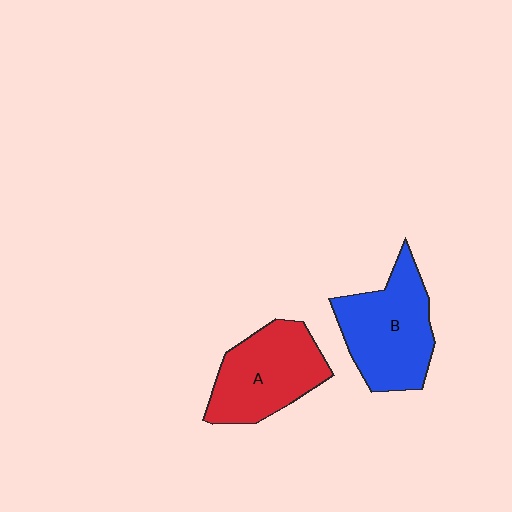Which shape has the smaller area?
Shape A (red).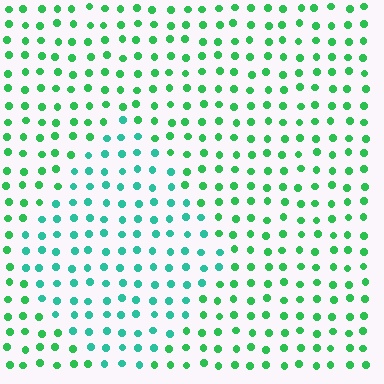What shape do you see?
I see a diamond.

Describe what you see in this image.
The image is filled with small green elements in a uniform arrangement. A diamond-shaped region is visible where the elements are tinted to a slightly different hue, forming a subtle color boundary.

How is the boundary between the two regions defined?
The boundary is defined purely by a slight shift in hue (about 31 degrees). Spacing, size, and orientation are identical on both sides.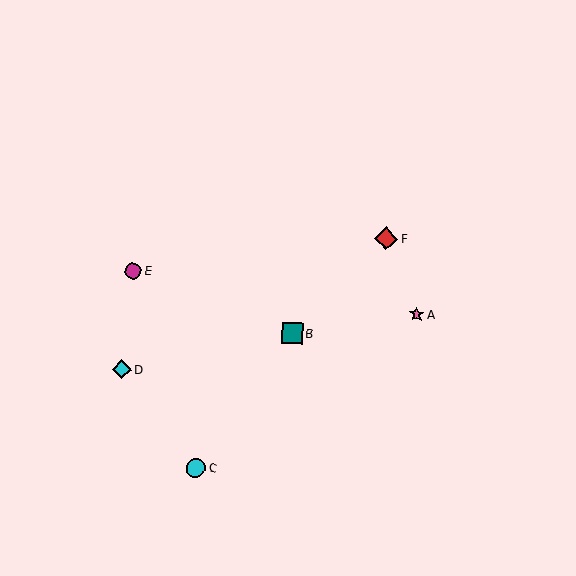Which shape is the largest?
The red diamond (labeled F) is the largest.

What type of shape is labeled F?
Shape F is a red diamond.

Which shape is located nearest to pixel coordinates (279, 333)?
The teal square (labeled B) at (292, 333) is nearest to that location.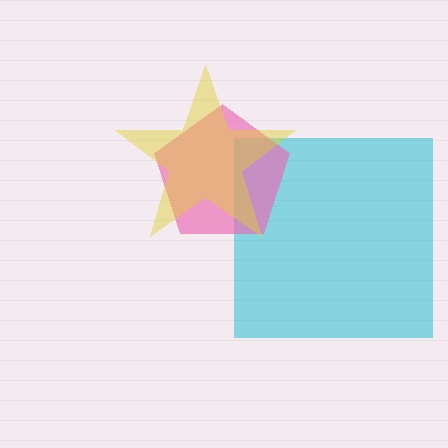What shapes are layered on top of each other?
The layered shapes are: a cyan square, a pink pentagon, a yellow star.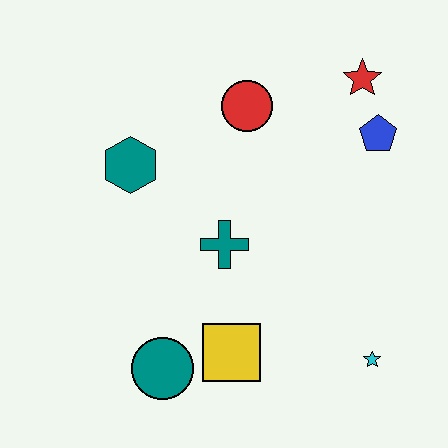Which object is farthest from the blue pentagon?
The teal circle is farthest from the blue pentagon.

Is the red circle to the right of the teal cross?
Yes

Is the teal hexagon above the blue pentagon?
No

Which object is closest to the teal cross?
The yellow square is closest to the teal cross.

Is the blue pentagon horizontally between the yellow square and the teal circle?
No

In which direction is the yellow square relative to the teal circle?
The yellow square is to the right of the teal circle.